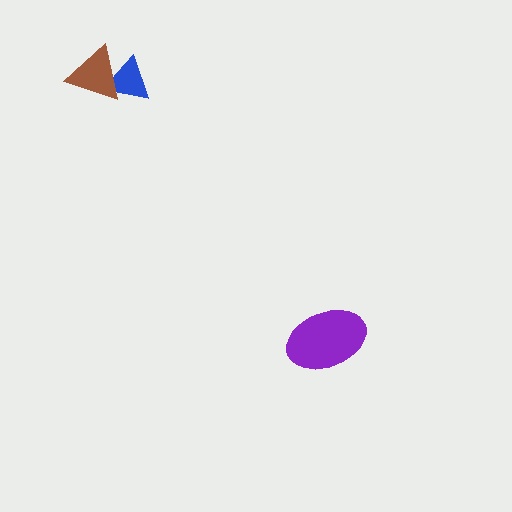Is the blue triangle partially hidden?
Yes, it is partially covered by another shape.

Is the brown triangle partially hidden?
No, no other shape covers it.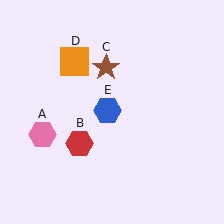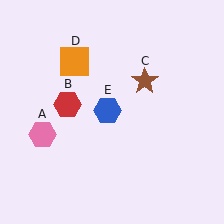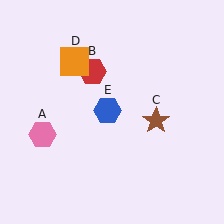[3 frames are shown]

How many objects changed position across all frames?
2 objects changed position: red hexagon (object B), brown star (object C).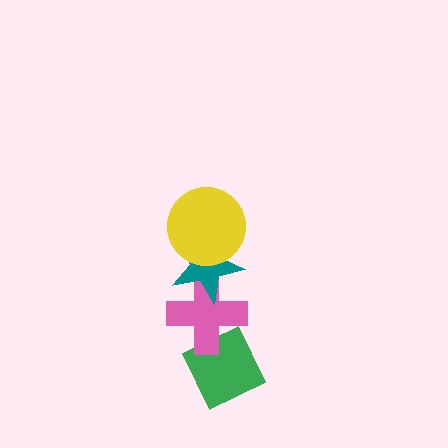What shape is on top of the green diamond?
The pink cross is on top of the green diamond.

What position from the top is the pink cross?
The pink cross is 3rd from the top.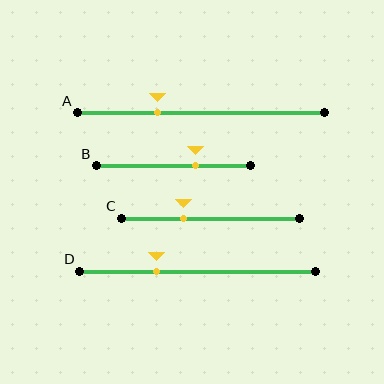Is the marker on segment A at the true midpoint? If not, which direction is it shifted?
No, the marker on segment A is shifted to the left by about 17% of the segment length.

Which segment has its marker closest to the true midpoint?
Segment B has its marker closest to the true midpoint.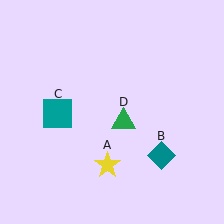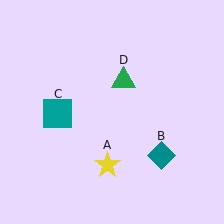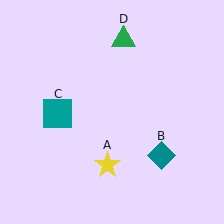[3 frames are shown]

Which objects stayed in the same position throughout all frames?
Yellow star (object A) and teal diamond (object B) and teal square (object C) remained stationary.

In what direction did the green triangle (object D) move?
The green triangle (object D) moved up.